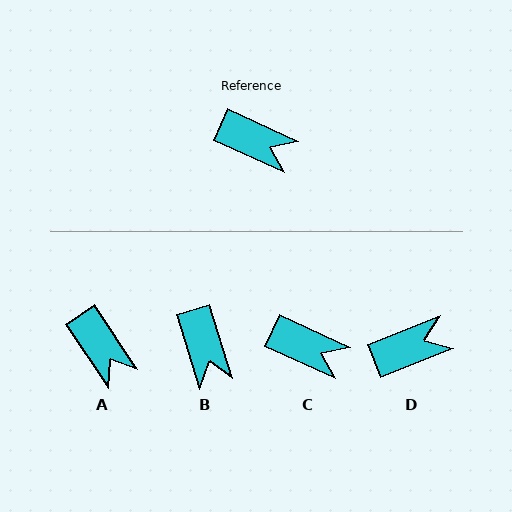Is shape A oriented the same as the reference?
No, it is off by about 31 degrees.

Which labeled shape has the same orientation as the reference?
C.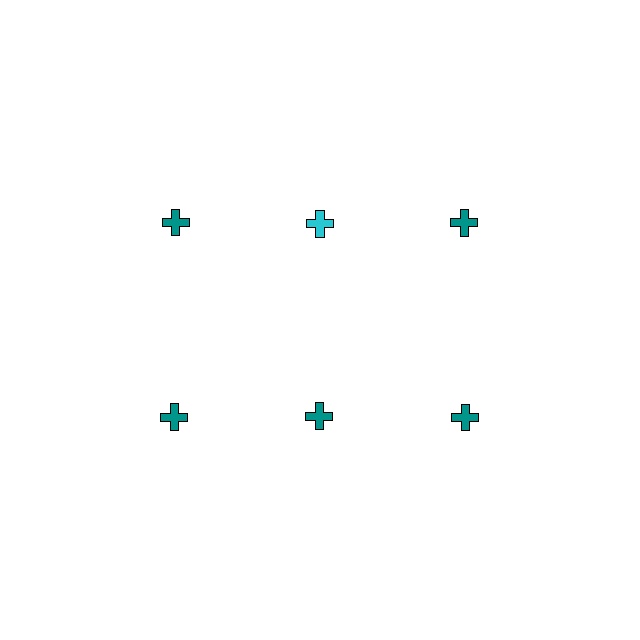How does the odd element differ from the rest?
It has a different color: cyan instead of teal.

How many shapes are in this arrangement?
There are 6 shapes arranged in a grid pattern.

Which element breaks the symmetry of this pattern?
The cyan cross in the top row, second from left column breaks the symmetry. All other shapes are teal crosses.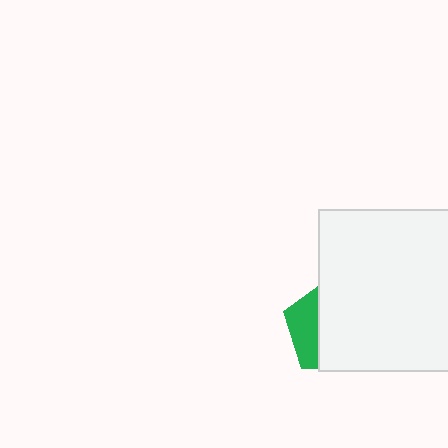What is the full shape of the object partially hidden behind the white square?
The partially hidden object is a green pentagon.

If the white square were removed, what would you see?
You would see the complete green pentagon.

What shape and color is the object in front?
The object in front is a white square.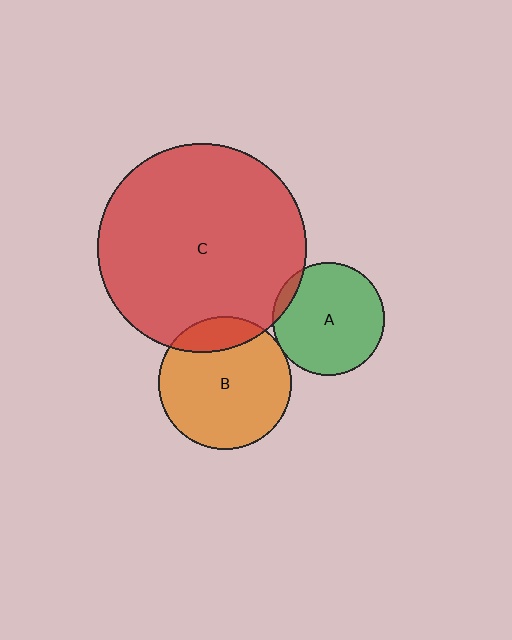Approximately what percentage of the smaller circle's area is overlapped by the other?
Approximately 5%.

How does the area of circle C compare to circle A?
Approximately 3.5 times.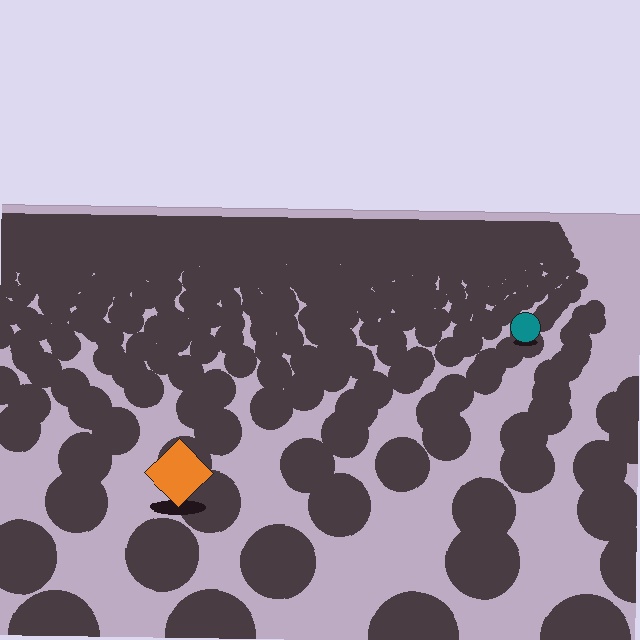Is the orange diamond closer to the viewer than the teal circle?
Yes. The orange diamond is closer — you can tell from the texture gradient: the ground texture is coarser near it.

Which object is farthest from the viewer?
The teal circle is farthest from the viewer. It appears smaller and the ground texture around it is denser.